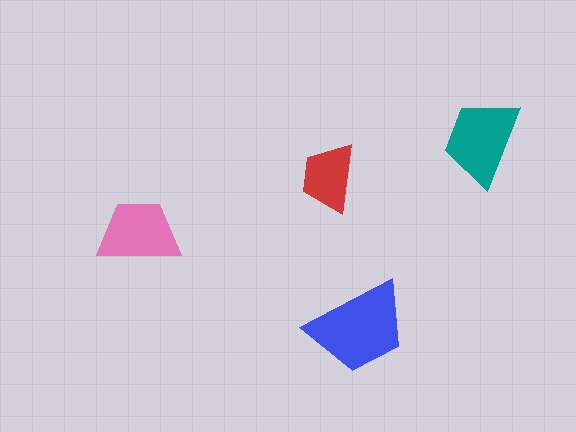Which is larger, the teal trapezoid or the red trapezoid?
The teal one.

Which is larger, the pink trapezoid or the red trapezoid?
The pink one.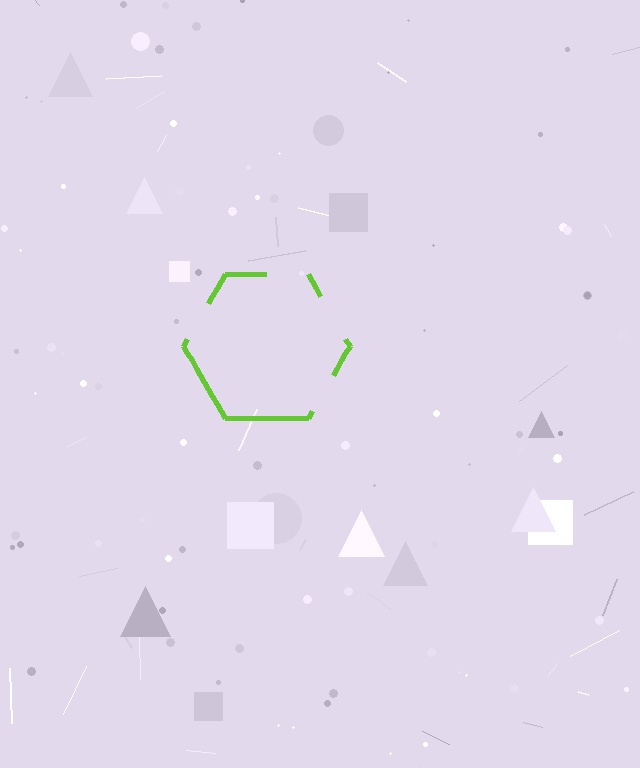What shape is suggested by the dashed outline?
The dashed outline suggests a hexagon.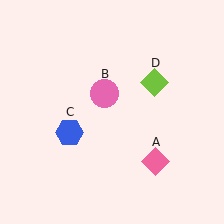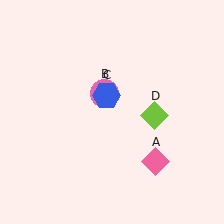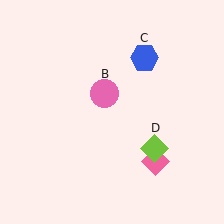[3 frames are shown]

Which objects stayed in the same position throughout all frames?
Pink diamond (object A) and pink circle (object B) remained stationary.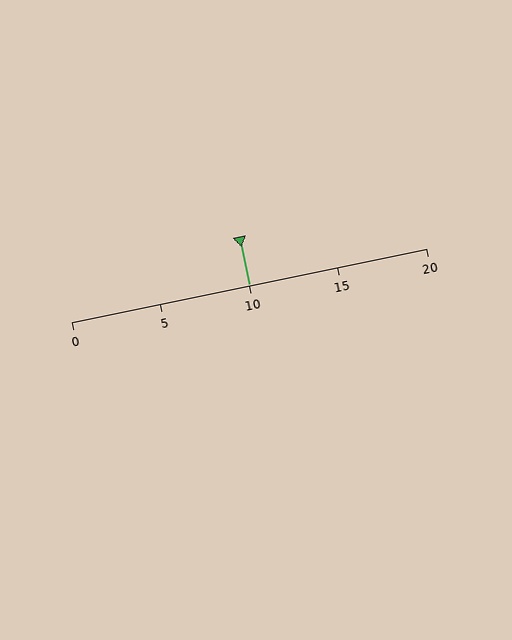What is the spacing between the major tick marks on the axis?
The major ticks are spaced 5 apart.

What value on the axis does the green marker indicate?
The marker indicates approximately 10.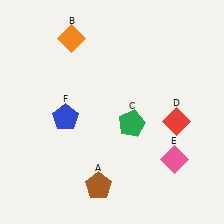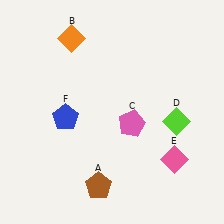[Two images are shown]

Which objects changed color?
C changed from green to pink. D changed from red to lime.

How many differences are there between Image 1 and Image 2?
There are 2 differences between the two images.